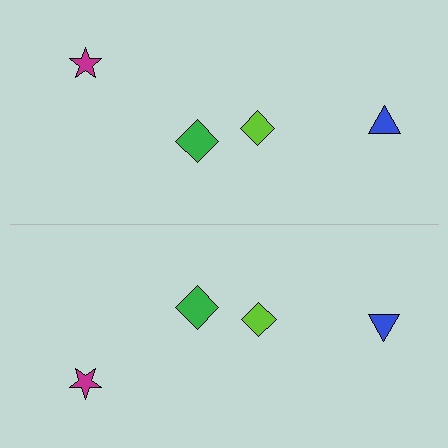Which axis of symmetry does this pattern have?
The pattern has a horizontal axis of symmetry running through the center of the image.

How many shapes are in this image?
There are 8 shapes in this image.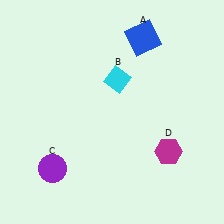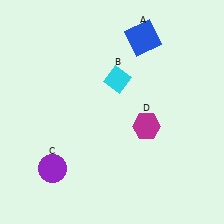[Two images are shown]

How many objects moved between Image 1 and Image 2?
1 object moved between the two images.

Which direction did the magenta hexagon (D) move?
The magenta hexagon (D) moved up.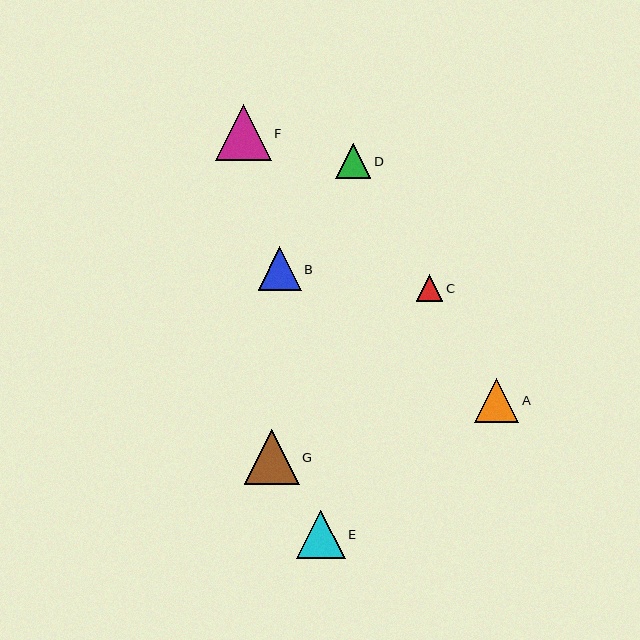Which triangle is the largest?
Triangle F is the largest with a size of approximately 56 pixels.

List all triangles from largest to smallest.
From largest to smallest: F, G, E, A, B, D, C.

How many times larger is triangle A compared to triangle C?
Triangle A is approximately 1.7 times the size of triangle C.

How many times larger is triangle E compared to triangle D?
Triangle E is approximately 1.4 times the size of triangle D.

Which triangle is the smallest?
Triangle C is the smallest with a size of approximately 26 pixels.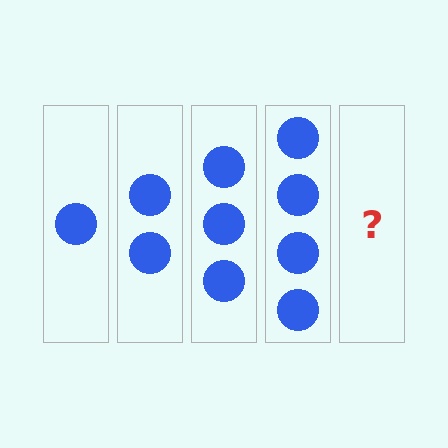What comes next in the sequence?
The next element should be 5 circles.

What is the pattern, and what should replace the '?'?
The pattern is that each step adds one more circle. The '?' should be 5 circles.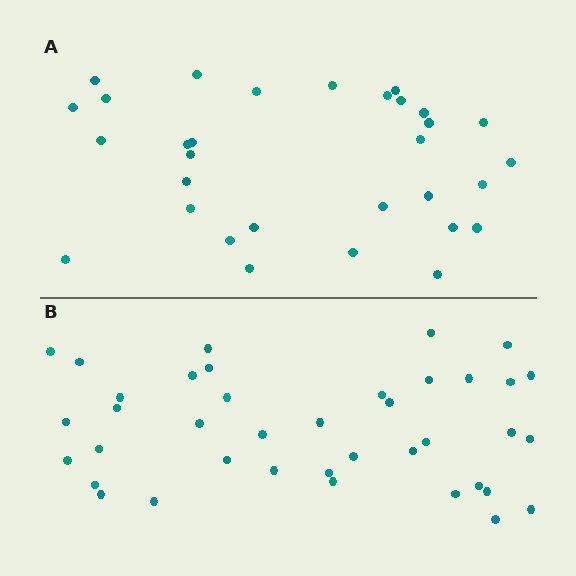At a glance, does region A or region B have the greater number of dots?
Region B (the bottom region) has more dots.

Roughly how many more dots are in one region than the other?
Region B has roughly 8 or so more dots than region A.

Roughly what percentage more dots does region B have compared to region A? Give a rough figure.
About 25% more.